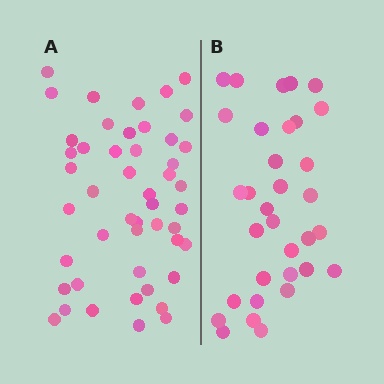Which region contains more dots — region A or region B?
Region A (the left region) has more dots.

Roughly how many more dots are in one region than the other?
Region A has approximately 15 more dots than region B.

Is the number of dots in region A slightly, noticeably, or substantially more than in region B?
Region A has substantially more. The ratio is roughly 1.5 to 1.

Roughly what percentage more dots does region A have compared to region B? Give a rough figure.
About 45% more.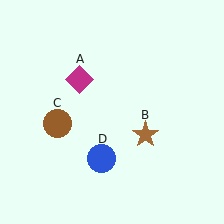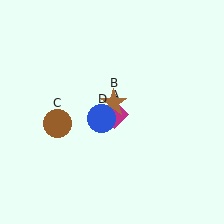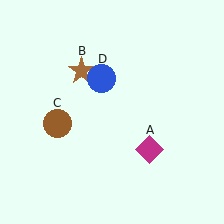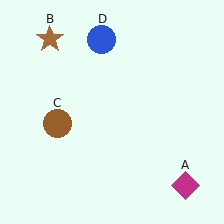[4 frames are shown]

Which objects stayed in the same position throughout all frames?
Brown circle (object C) remained stationary.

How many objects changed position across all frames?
3 objects changed position: magenta diamond (object A), brown star (object B), blue circle (object D).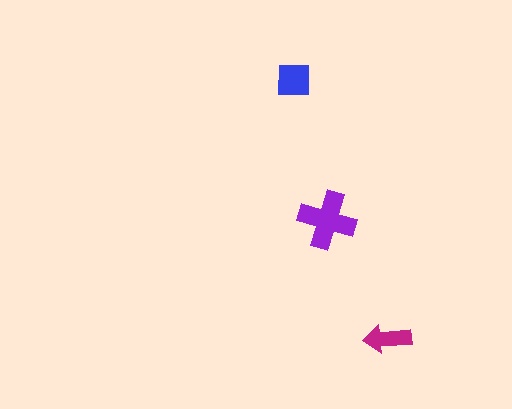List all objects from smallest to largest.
The magenta arrow, the blue square, the purple cross.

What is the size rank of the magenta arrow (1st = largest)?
3rd.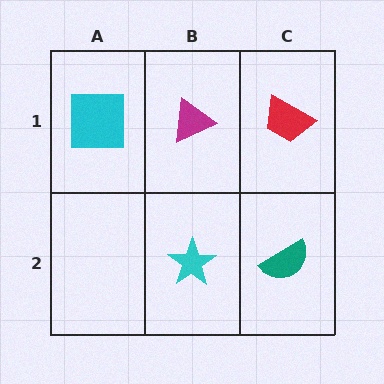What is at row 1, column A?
A cyan square.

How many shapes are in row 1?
3 shapes.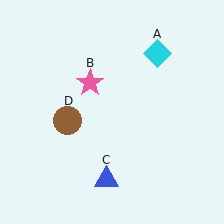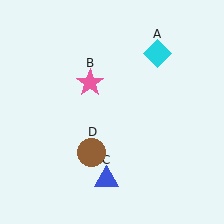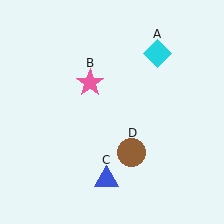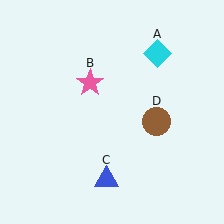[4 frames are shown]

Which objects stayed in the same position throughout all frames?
Cyan diamond (object A) and pink star (object B) and blue triangle (object C) remained stationary.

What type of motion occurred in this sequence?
The brown circle (object D) rotated counterclockwise around the center of the scene.